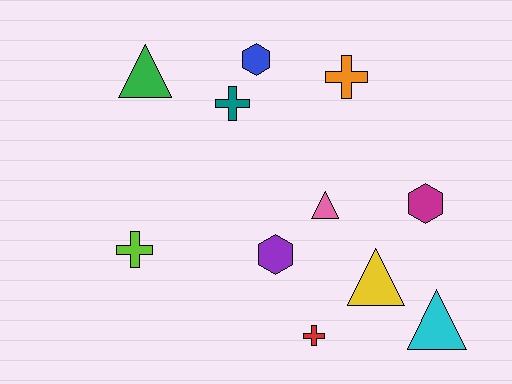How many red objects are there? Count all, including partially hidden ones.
There is 1 red object.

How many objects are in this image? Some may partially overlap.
There are 11 objects.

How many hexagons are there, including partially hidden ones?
There are 3 hexagons.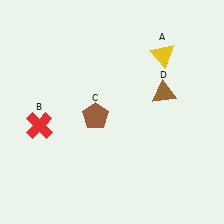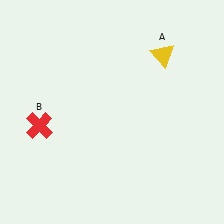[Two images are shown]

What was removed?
The brown pentagon (C), the brown triangle (D) were removed in Image 2.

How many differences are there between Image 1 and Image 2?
There are 2 differences between the two images.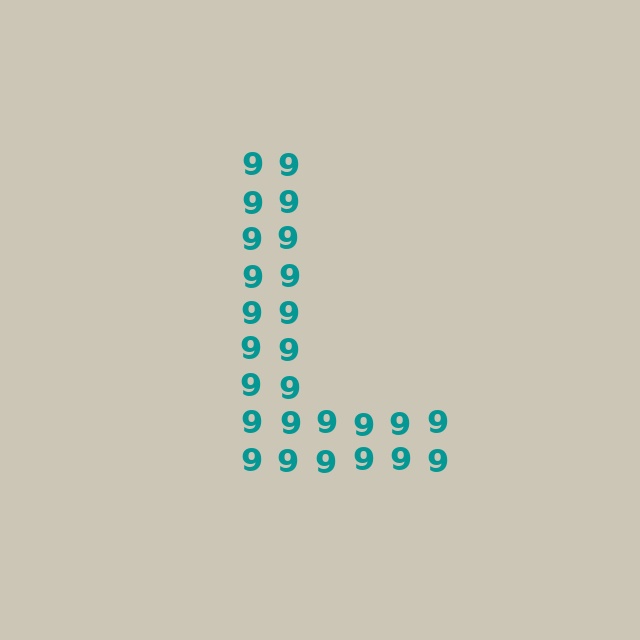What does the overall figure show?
The overall figure shows the letter L.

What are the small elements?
The small elements are digit 9's.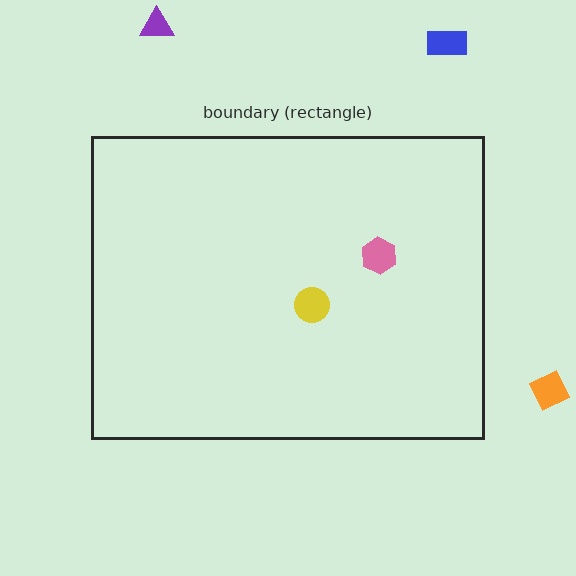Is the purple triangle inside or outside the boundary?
Outside.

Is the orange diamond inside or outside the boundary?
Outside.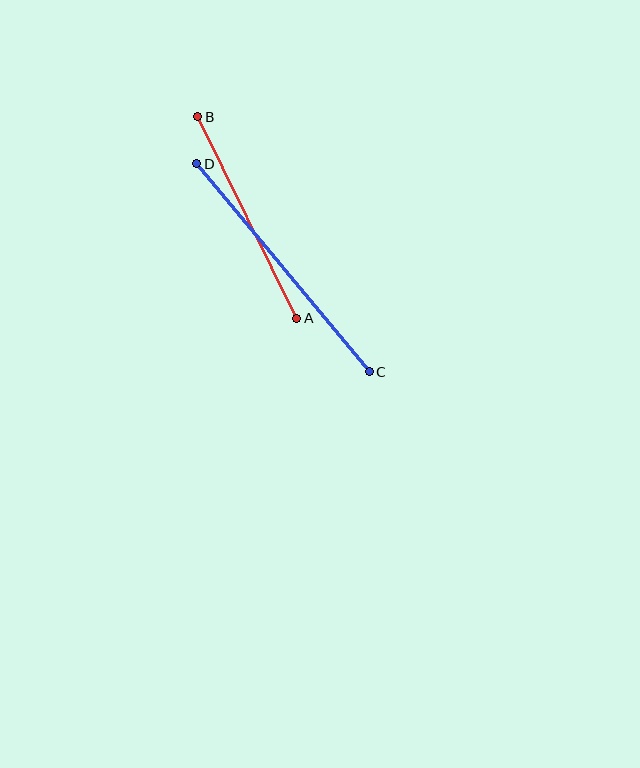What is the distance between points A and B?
The distance is approximately 225 pixels.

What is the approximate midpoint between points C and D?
The midpoint is at approximately (283, 268) pixels.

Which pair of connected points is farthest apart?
Points C and D are farthest apart.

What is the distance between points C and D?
The distance is approximately 270 pixels.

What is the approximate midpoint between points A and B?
The midpoint is at approximately (247, 218) pixels.